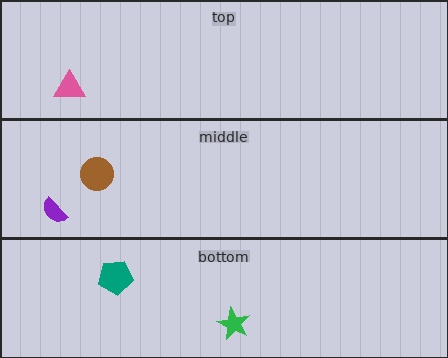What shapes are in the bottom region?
The green star, the teal pentagon.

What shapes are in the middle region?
The purple semicircle, the brown circle.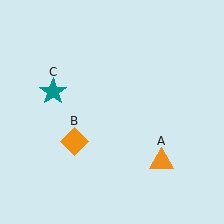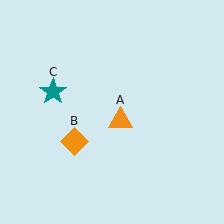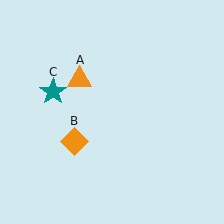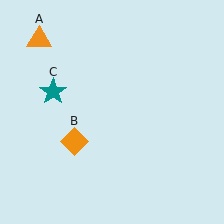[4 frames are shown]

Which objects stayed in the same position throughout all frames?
Orange diamond (object B) and teal star (object C) remained stationary.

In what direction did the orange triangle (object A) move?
The orange triangle (object A) moved up and to the left.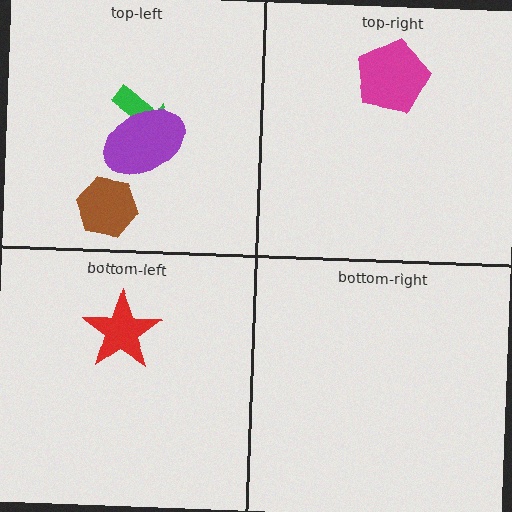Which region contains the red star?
The bottom-left region.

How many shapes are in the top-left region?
3.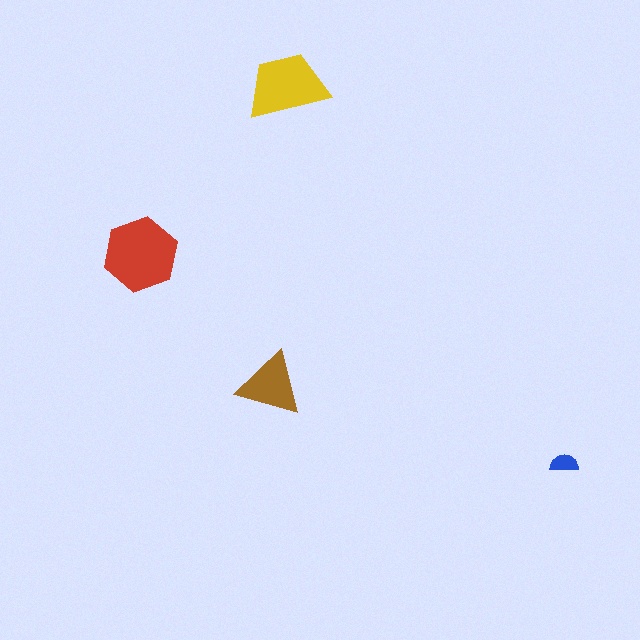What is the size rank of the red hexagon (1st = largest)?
1st.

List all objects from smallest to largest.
The blue semicircle, the brown triangle, the yellow trapezoid, the red hexagon.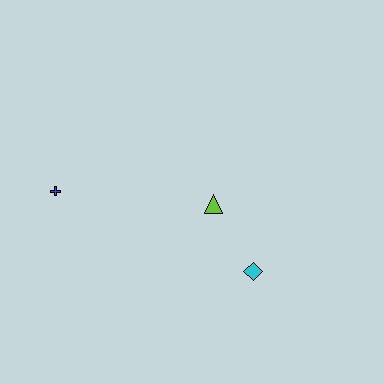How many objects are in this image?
There are 3 objects.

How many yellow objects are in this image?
There are no yellow objects.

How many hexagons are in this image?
There are no hexagons.